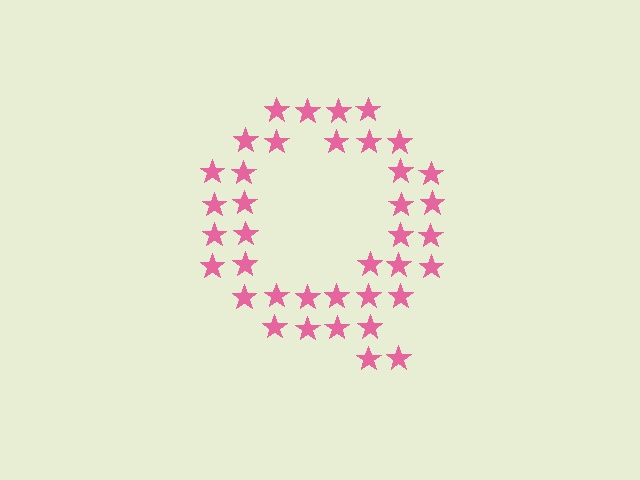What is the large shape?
The large shape is the letter Q.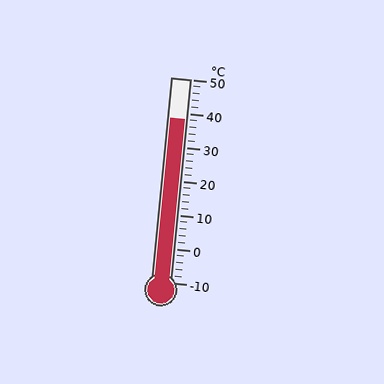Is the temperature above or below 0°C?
The temperature is above 0°C.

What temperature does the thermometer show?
The thermometer shows approximately 38°C.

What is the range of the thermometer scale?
The thermometer scale ranges from -10°C to 50°C.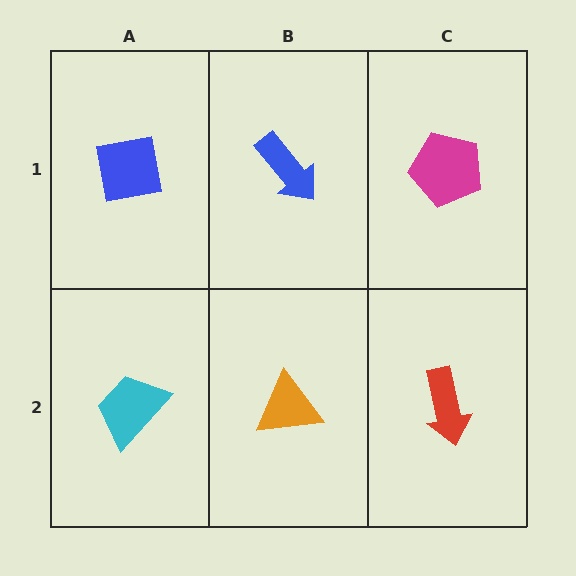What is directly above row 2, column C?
A magenta pentagon.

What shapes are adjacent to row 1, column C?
A red arrow (row 2, column C), a blue arrow (row 1, column B).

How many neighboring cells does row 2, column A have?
2.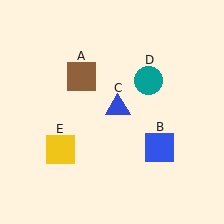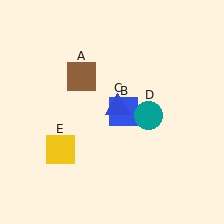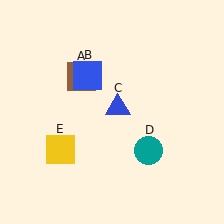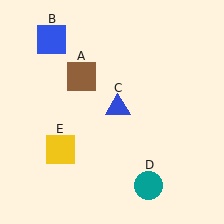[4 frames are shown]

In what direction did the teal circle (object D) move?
The teal circle (object D) moved down.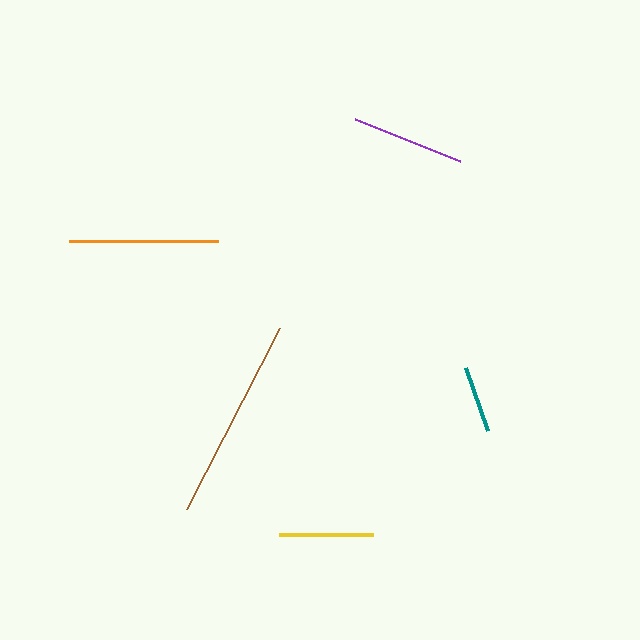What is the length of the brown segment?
The brown segment is approximately 203 pixels long.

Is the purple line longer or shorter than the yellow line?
The purple line is longer than the yellow line.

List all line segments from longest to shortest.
From longest to shortest: brown, orange, purple, yellow, teal.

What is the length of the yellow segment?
The yellow segment is approximately 94 pixels long.